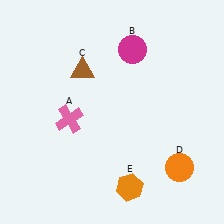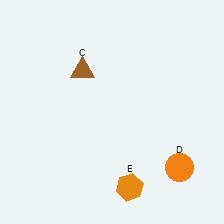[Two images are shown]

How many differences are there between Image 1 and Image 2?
There are 2 differences between the two images.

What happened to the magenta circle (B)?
The magenta circle (B) was removed in Image 2. It was in the top-right area of Image 1.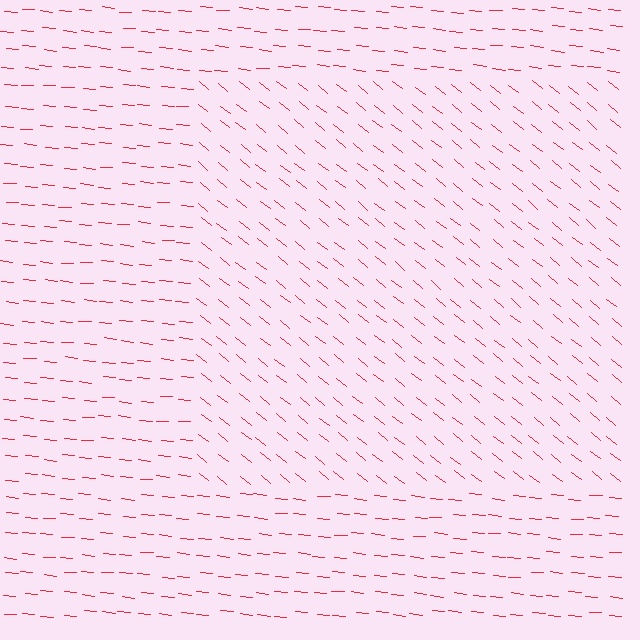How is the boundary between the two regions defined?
The boundary is defined purely by a change in line orientation (approximately 33 degrees difference). All lines are the same color and thickness.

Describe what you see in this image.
The image is filled with small red line segments. A rectangle region in the image has lines oriented differently from the surrounding lines, creating a visible texture boundary.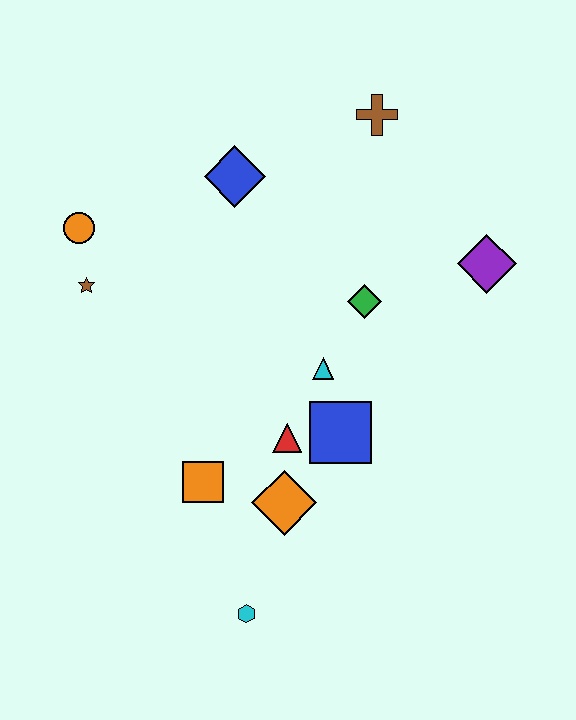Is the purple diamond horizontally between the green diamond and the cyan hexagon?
No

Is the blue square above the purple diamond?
No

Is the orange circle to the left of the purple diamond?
Yes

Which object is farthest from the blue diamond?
The cyan hexagon is farthest from the blue diamond.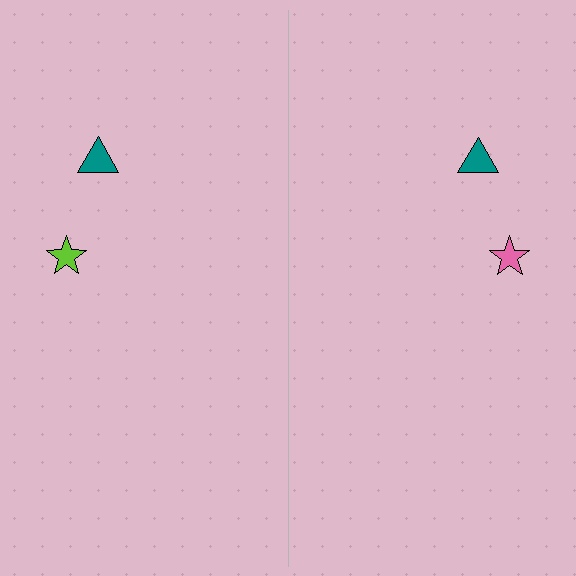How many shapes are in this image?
There are 4 shapes in this image.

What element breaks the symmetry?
The pink star on the right side breaks the symmetry — its mirror counterpart is lime.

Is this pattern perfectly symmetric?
No, the pattern is not perfectly symmetric. The pink star on the right side breaks the symmetry — its mirror counterpart is lime.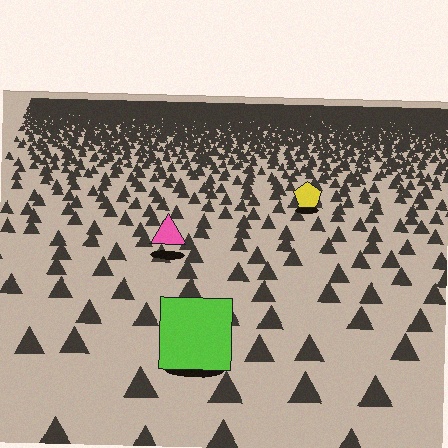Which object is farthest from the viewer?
The yellow pentagon is farthest from the viewer. It appears smaller and the ground texture around it is denser.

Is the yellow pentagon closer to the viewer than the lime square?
No. The lime square is closer — you can tell from the texture gradient: the ground texture is coarser near it.